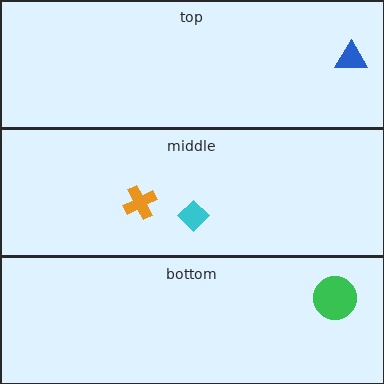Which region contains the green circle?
The bottom region.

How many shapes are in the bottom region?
1.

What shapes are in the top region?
The blue triangle.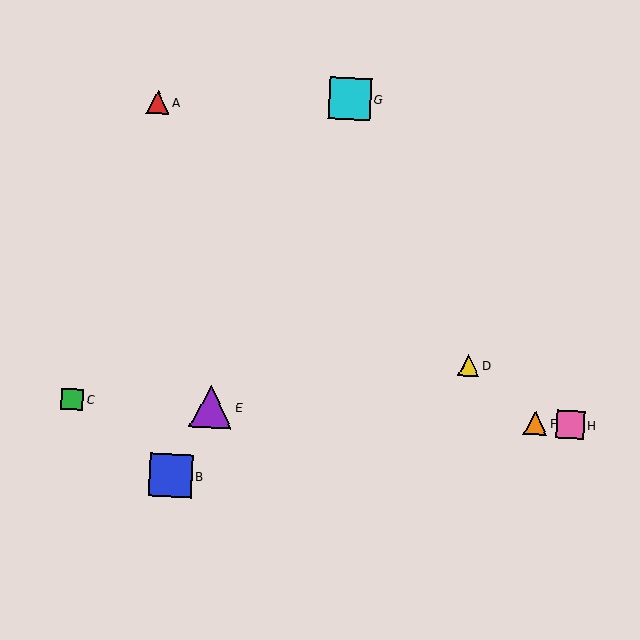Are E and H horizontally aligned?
Yes, both are at y≈406.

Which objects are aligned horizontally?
Objects C, E, F, H are aligned horizontally.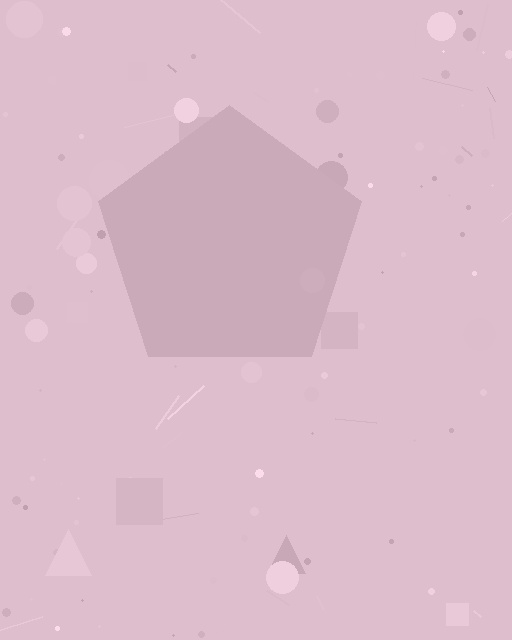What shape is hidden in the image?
A pentagon is hidden in the image.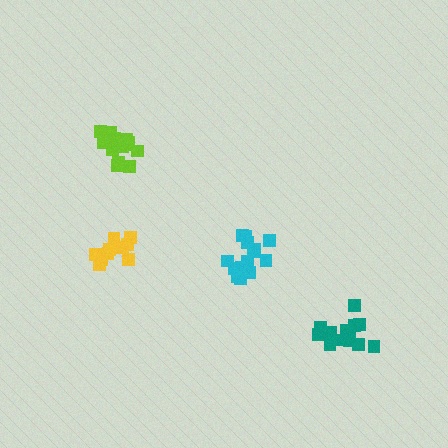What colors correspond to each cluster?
The clusters are colored: cyan, teal, yellow, lime.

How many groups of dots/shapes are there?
There are 4 groups.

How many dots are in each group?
Group 1: 16 dots, Group 2: 13 dots, Group 3: 11 dots, Group 4: 13 dots (53 total).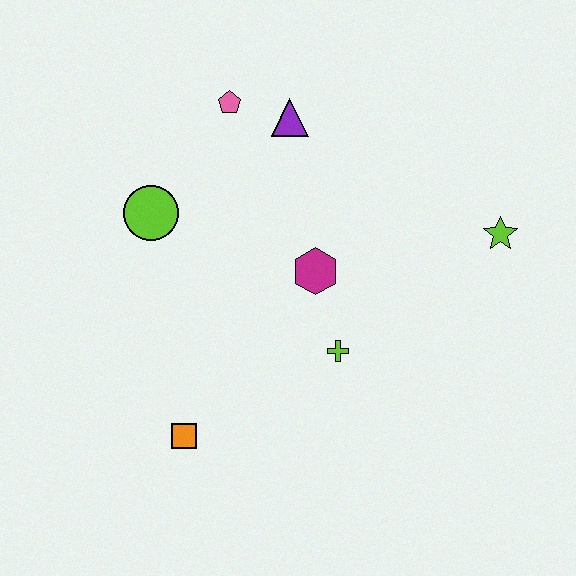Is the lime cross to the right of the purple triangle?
Yes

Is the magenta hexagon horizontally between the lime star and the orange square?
Yes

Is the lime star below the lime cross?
No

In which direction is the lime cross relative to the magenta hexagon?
The lime cross is below the magenta hexagon.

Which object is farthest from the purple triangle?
The orange square is farthest from the purple triangle.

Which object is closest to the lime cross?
The magenta hexagon is closest to the lime cross.